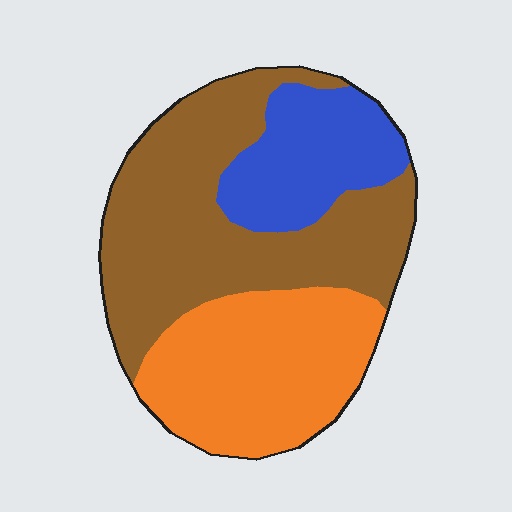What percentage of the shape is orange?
Orange covers about 35% of the shape.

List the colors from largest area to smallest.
From largest to smallest: brown, orange, blue.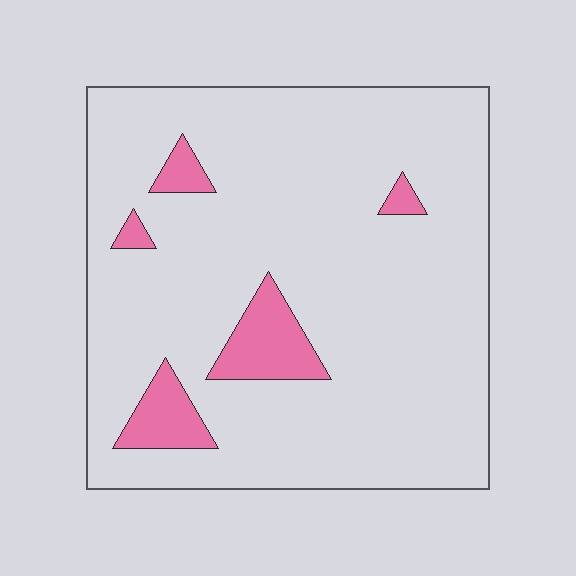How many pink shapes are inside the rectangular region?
5.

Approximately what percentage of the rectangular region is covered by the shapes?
Approximately 10%.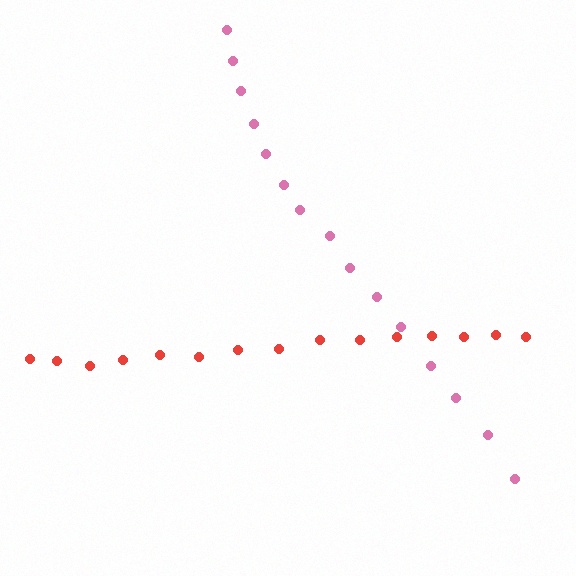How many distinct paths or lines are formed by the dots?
There are 2 distinct paths.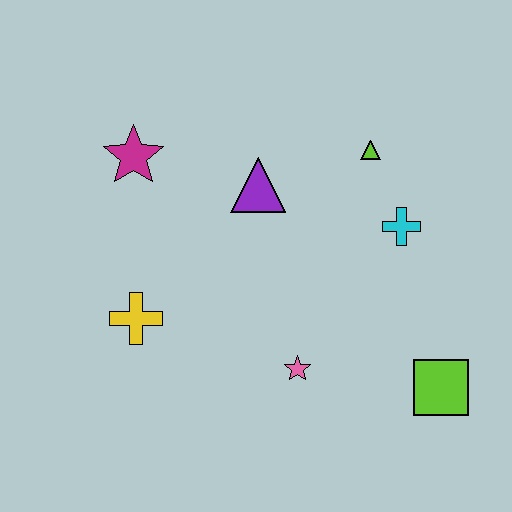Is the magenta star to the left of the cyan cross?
Yes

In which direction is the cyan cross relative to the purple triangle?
The cyan cross is to the right of the purple triangle.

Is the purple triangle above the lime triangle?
No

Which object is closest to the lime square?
The pink star is closest to the lime square.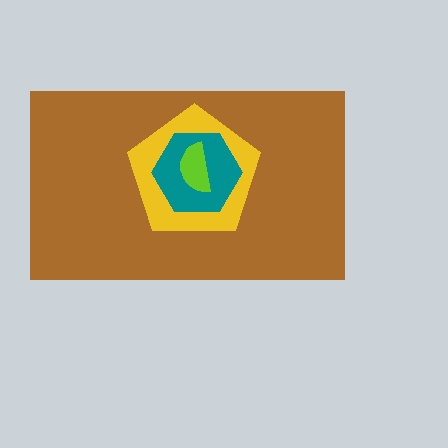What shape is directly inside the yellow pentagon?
The teal hexagon.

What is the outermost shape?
The brown rectangle.